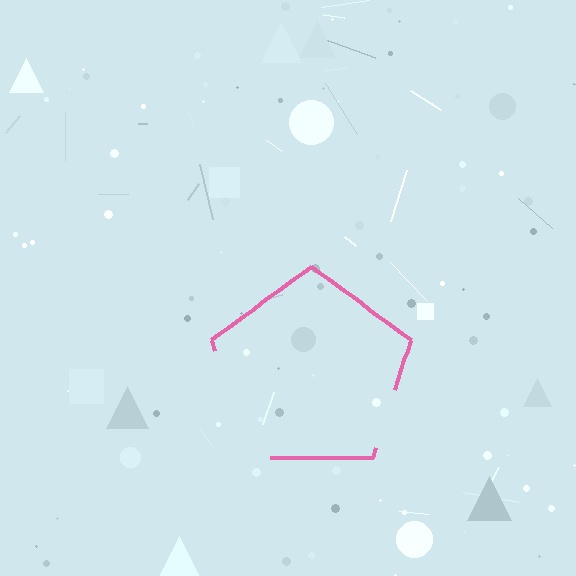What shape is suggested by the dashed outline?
The dashed outline suggests a pentagon.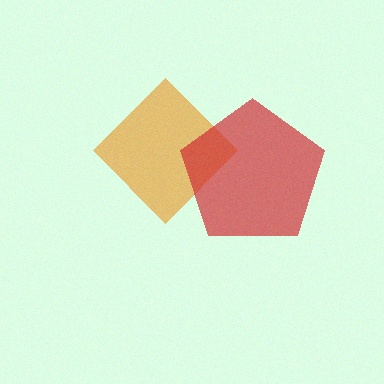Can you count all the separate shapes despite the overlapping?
Yes, there are 2 separate shapes.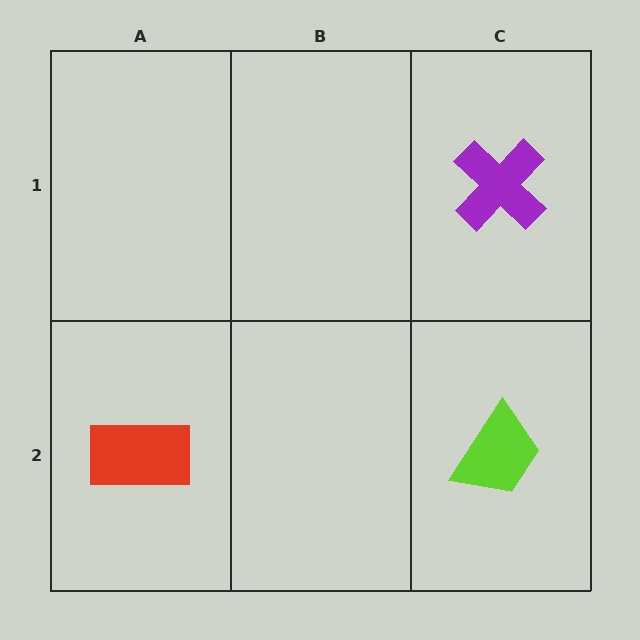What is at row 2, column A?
A red rectangle.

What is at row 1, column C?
A purple cross.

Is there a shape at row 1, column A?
No, that cell is empty.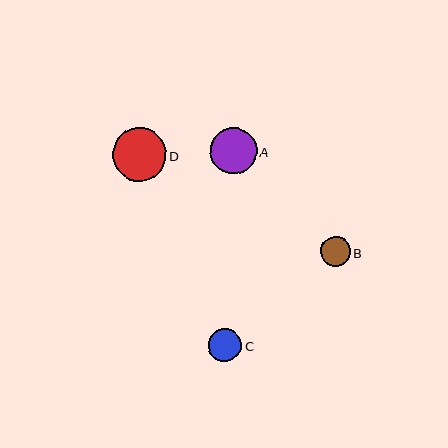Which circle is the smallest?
Circle B is the smallest with a size of approximately 29 pixels.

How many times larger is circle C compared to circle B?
Circle C is approximately 1.1 times the size of circle B.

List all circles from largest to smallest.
From largest to smallest: D, A, C, B.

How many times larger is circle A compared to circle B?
Circle A is approximately 1.6 times the size of circle B.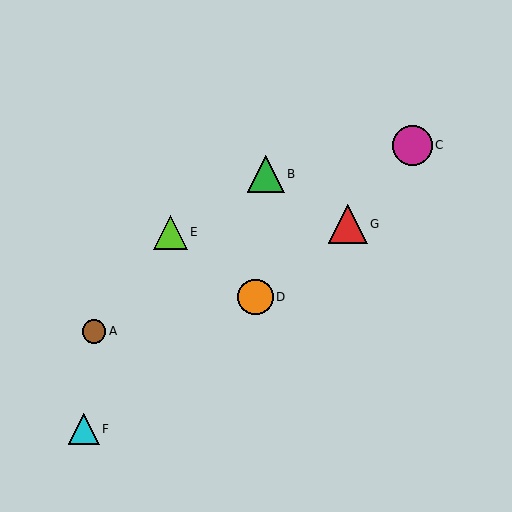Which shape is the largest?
The magenta circle (labeled C) is the largest.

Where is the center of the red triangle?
The center of the red triangle is at (348, 224).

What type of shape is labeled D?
Shape D is an orange circle.